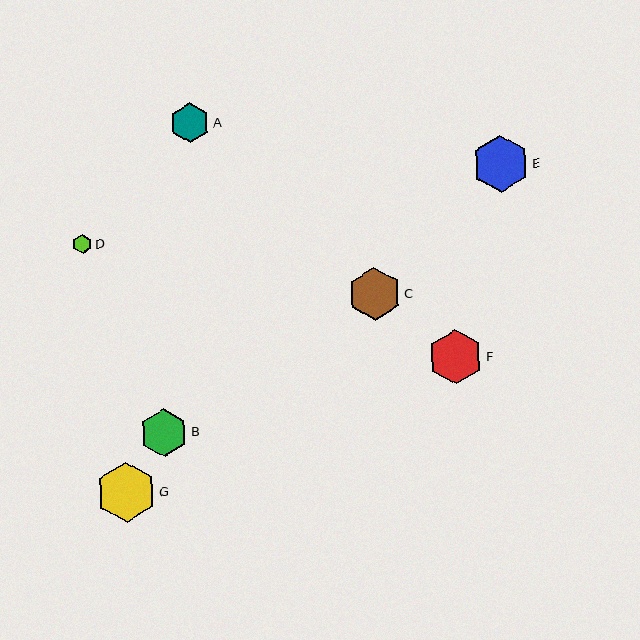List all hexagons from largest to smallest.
From largest to smallest: G, E, F, C, B, A, D.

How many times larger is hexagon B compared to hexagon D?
Hexagon B is approximately 2.4 times the size of hexagon D.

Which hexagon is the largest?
Hexagon G is the largest with a size of approximately 60 pixels.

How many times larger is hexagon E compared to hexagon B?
Hexagon E is approximately 1.2 times the size of hexagon B.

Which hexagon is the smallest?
Hexagon D is the smallest with a size of approximately 20 pixels.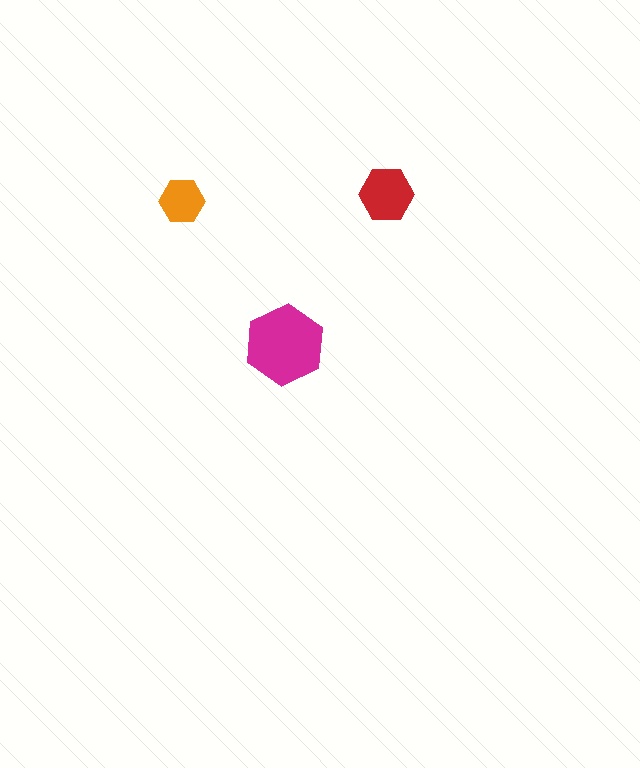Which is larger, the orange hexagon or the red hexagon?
The red one.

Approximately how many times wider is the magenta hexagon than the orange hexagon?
About 2 times wider.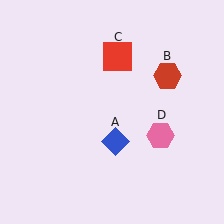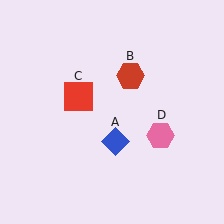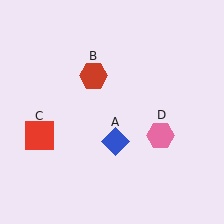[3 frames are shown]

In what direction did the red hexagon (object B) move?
The red hexagon (object B) moved left.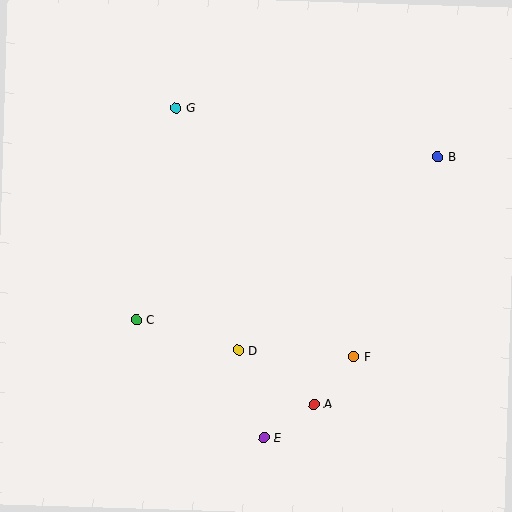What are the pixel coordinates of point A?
Point A is at (314, 404).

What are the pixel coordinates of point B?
Point B is at (438, 157).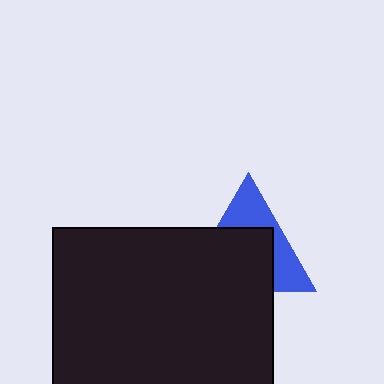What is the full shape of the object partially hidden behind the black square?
The partially hidden object is a blue triangle.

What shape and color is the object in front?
The object in front is a black square.